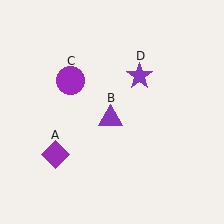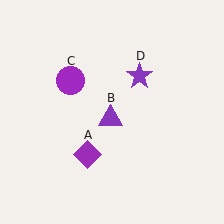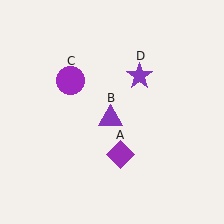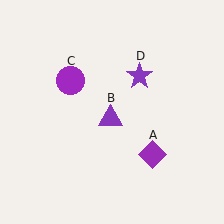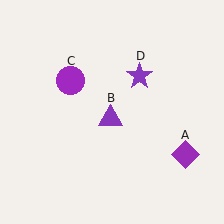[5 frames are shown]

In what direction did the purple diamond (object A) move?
The purple diamond (object A) moved right.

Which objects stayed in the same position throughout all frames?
Purple triangle (object B) and purple circle (object C) and purple star (object D) remained stationary.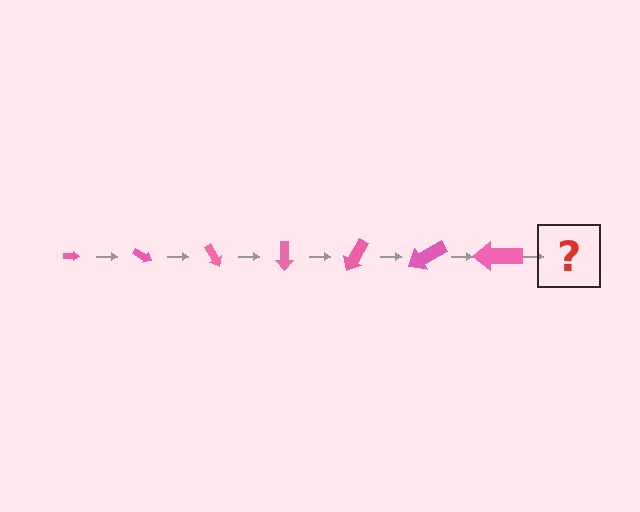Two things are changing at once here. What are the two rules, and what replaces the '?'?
The two rules are that the arrow grows larger each step and it rotates 30 degrees each step. The '?' should be an arrow, larger than the previous one and rotated 210 degrees from the start.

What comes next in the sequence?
The next element should be an arrow, larger than the previous one and rotated 210 degrees from the start.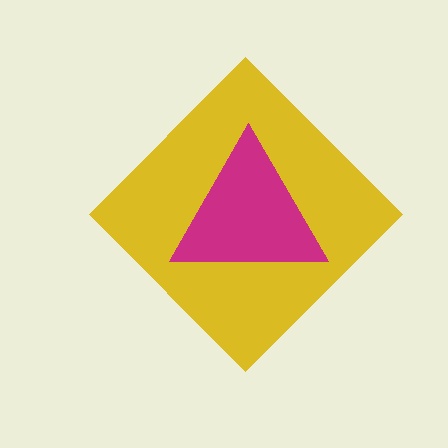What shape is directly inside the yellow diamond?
The magenta triangle.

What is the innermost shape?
The magenta triangle.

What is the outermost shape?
The yellow diamond.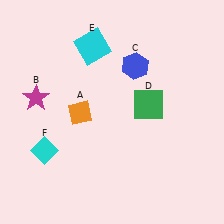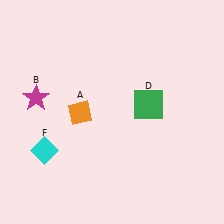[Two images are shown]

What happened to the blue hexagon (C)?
The blue hexagon (C) was removed in Image 2. It was in the top-right area of Image 1.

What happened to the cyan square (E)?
The cyan square (E) was removed in Image 2. It was in the top-left area of Image 1.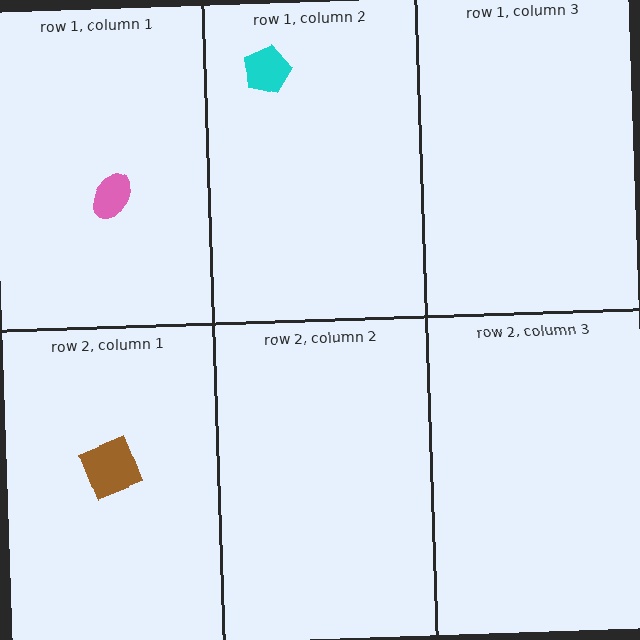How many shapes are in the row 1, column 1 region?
1.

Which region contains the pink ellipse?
The row 1, column 1 region.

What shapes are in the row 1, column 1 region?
The pink ellipse.